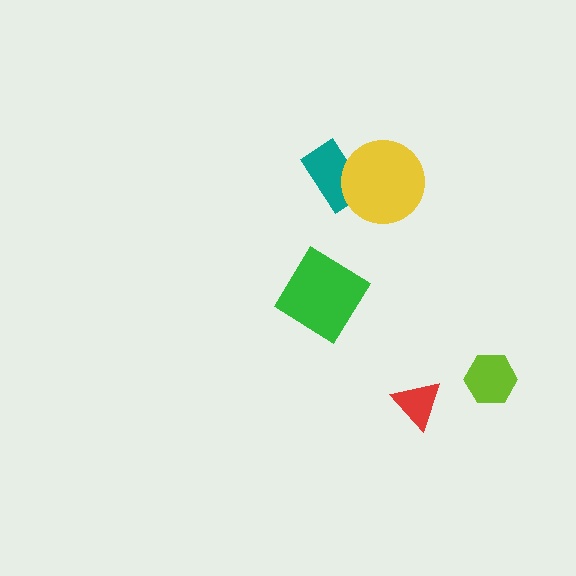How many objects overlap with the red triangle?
0 objects overlap with the red triangle.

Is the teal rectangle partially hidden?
Yes, it is partially covered by another shape.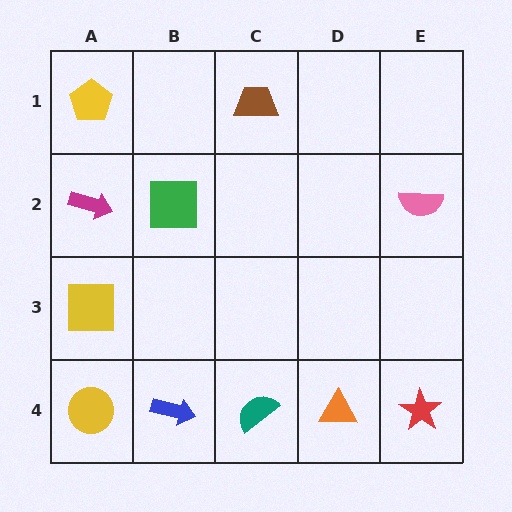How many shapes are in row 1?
2 shapes.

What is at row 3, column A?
A yellow square.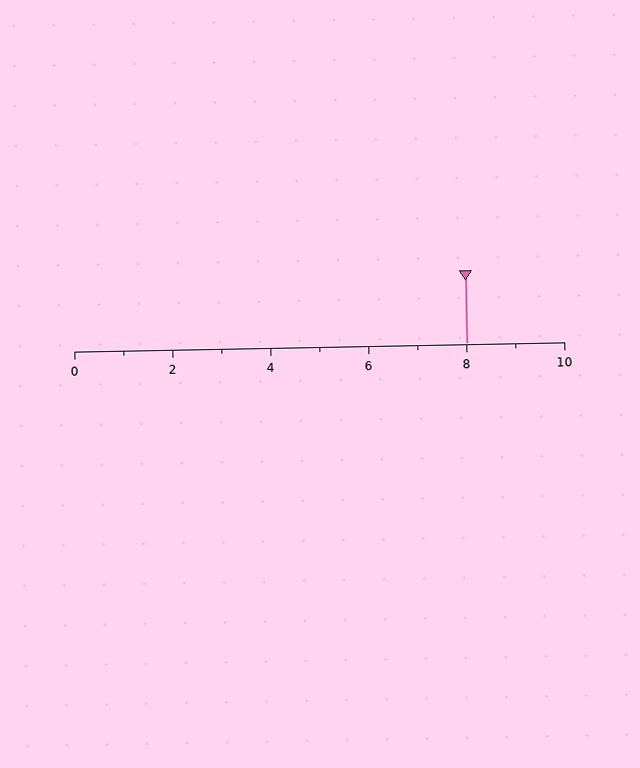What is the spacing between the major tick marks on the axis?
The major ticks are spaced 2 apart.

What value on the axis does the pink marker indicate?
The marker indicates approximately 8.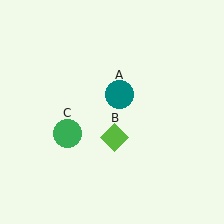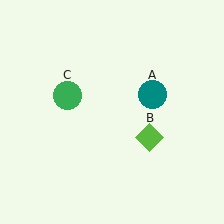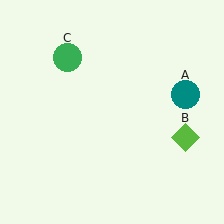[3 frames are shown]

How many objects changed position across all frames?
3 objects changed position: teal circle (object A), lime diamond (object B), green circle (object C).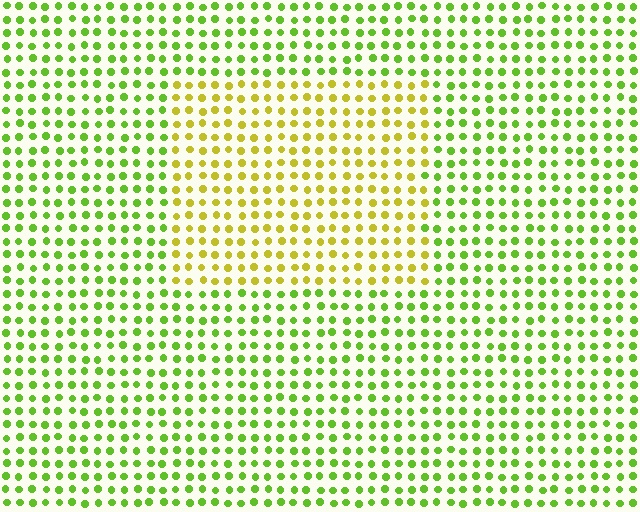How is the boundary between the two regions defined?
The boundary is defined purely by a slight shift in hue (about 39 degrees). Spacing, size, and orientation are identical on both sides.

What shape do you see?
I see a rectangle.